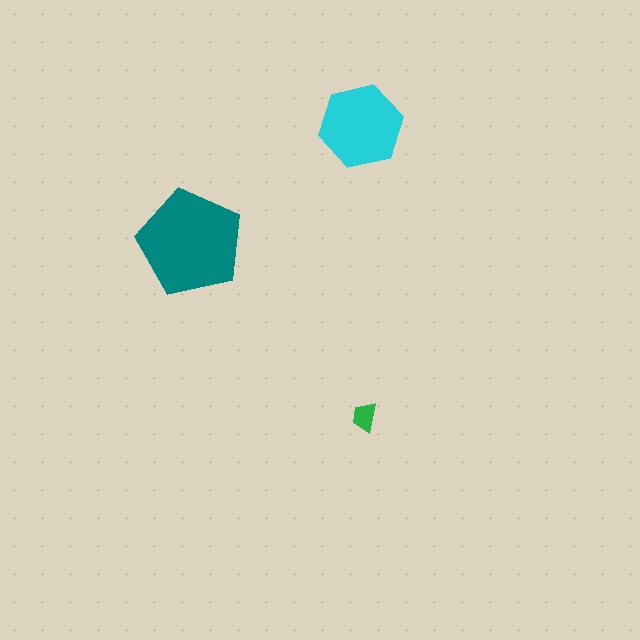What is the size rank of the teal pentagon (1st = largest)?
1st.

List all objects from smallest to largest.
The green trapezoid, the cyan hexagon, the teal pentagon.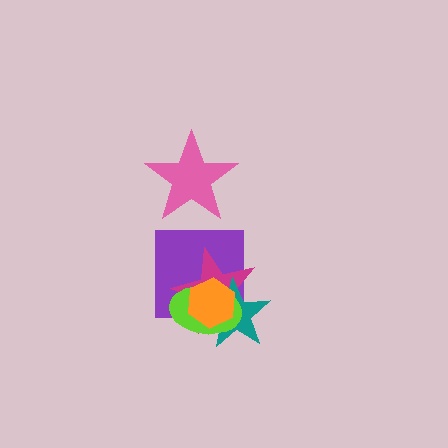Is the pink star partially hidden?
No, no other shape covers it.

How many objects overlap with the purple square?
4 objects overlap with the purple square.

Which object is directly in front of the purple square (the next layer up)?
The magenta star is directly in front of the purple square.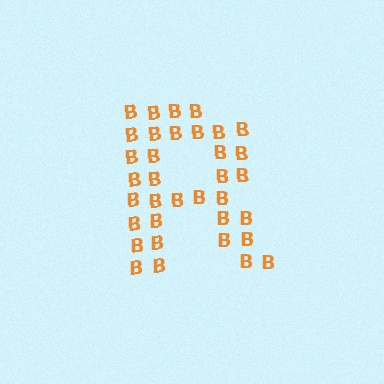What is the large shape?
The large shape is the letter R.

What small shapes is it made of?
It is made of small letter B's.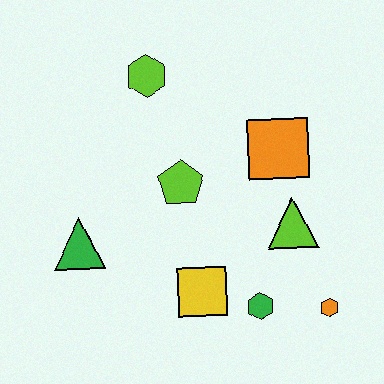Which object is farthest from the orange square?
The green triangle is farthest from the orange square.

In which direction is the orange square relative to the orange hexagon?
The orange square is above the orange hexagon.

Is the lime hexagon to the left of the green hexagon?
Yes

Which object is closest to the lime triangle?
The orange square is closest to the lime triangle.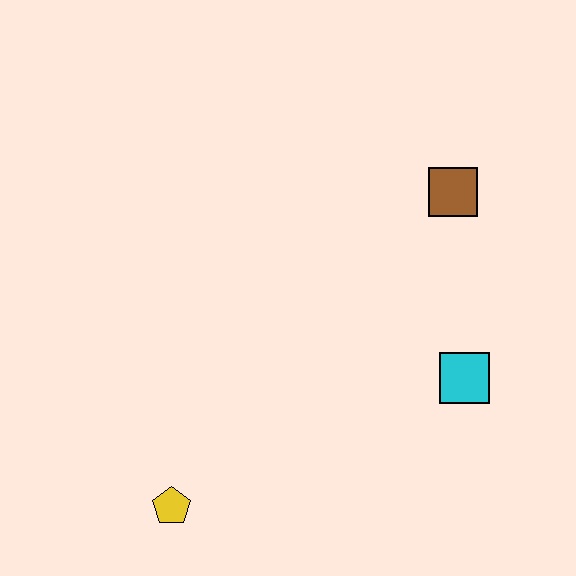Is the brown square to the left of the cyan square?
Yes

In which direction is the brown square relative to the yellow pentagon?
The brown square is above the yellow pentagon.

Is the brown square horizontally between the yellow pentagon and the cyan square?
Yes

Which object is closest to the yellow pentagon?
The cyan square is closest to the yellow pentagon.